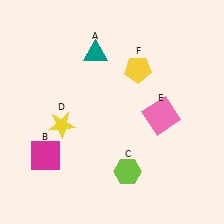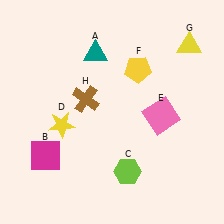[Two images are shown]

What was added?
A yellow triangle (G), a brown cross (H) were added in Image 2.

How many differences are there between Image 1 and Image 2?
There are 2 differences between the two images.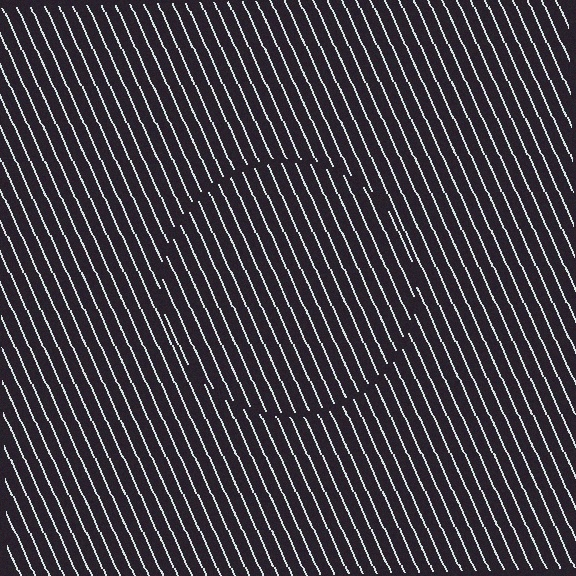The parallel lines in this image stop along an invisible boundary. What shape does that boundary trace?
An illusory circle. The interior of the shape contains the same grating, shifted by half a period — the contour is defined by the phase discontinuity where line-ends from the inner and outer gratings abut.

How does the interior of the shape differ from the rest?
The interior of the shape contains the same grating, shifted by half a period — the contour is defined by the phase discontinuity where line-ends from the inner and outer gratings abut.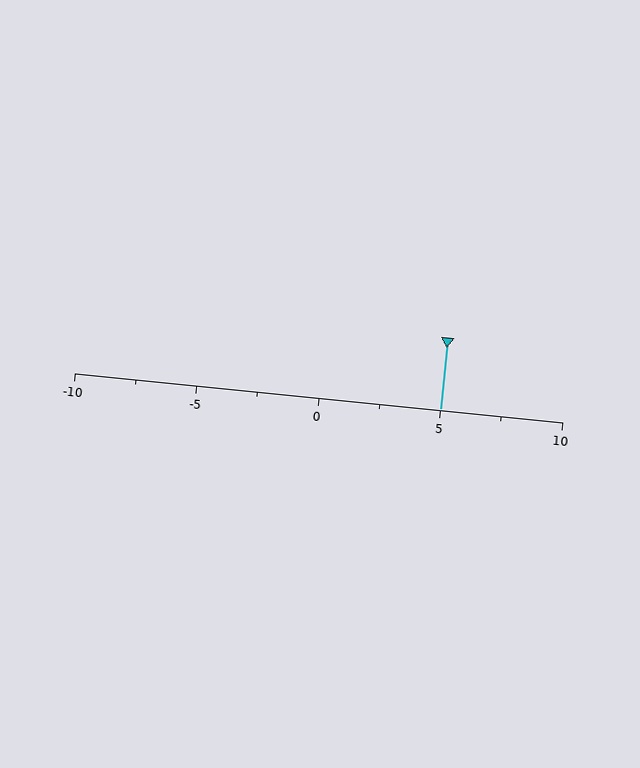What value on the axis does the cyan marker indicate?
The marker indicates approximately 5.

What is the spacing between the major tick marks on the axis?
The major ticks are spaced 5 apart.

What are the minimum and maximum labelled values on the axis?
The axis runs from -10 to 10.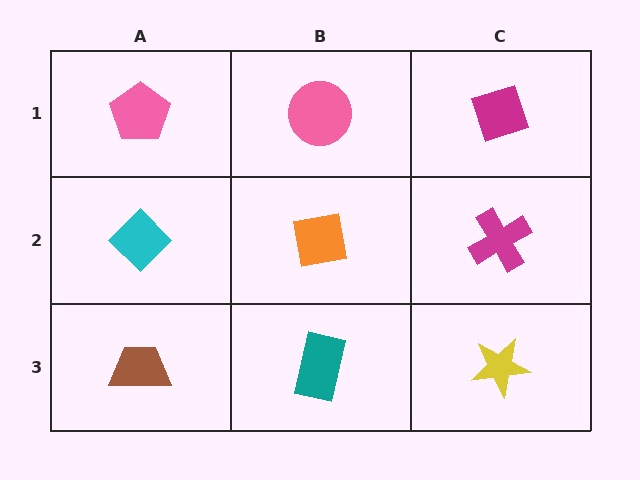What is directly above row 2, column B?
A pink circle.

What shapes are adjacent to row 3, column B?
An orange square (row 2, column B), a brown trapezoid (row 3, column A), a yellow star (row 3, column C).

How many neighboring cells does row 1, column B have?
3.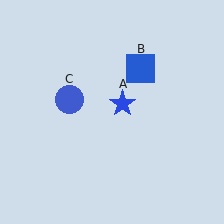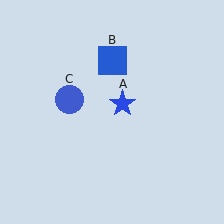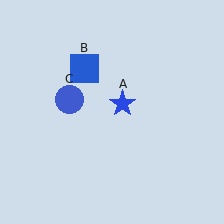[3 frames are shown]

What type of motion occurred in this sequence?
The blue square (object B) rotated counterclockwise around the center of the scene.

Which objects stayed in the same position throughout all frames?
Blue star (object A) and blue circle (object C) remained stationary.